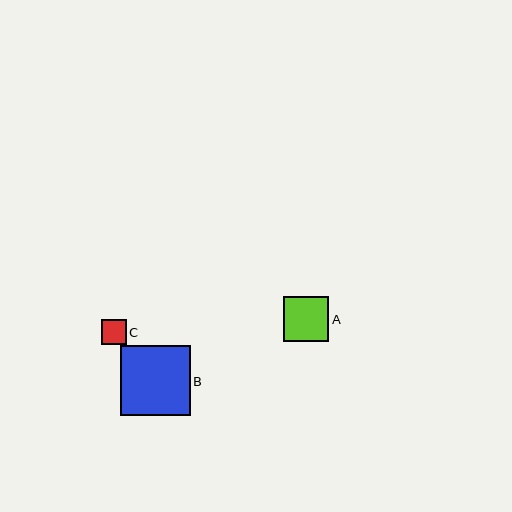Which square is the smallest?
Square C is the smallest with a size of approximately 25 pixels.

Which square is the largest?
Square B is the largest with a size of approximately 70 pixels.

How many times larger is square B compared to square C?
Square B is approximately 2.8 times the size of square C.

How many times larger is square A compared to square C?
Square A is approximately 1.8 times the size of square C.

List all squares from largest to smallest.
From largest to smallest: B, A, C.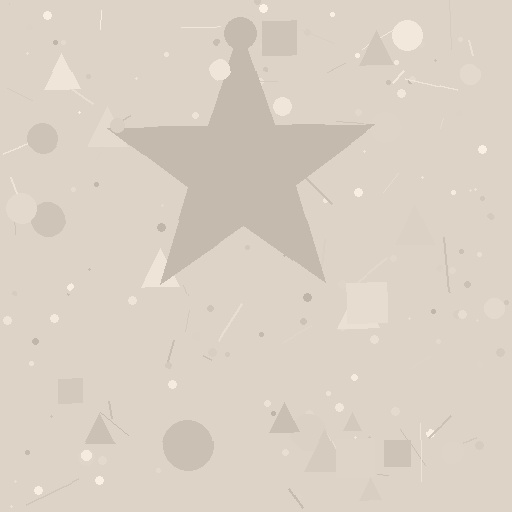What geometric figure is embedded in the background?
A star is embedded in the background.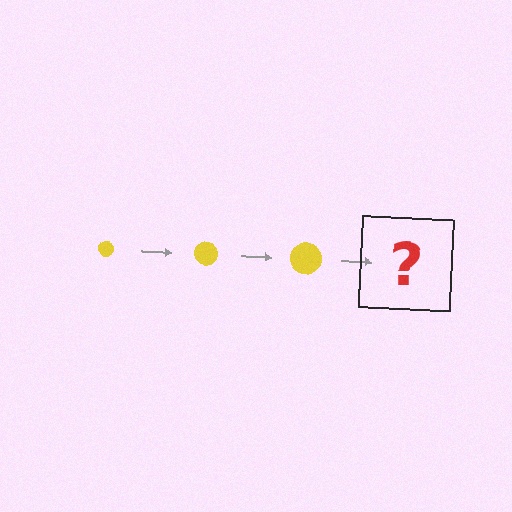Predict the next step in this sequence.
The next step is a yellow circle, larger than the previous one.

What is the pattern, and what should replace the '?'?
The pattern is that the circle gets progressively larger each step. The '?' should be a yellow circle, larger than the previous one.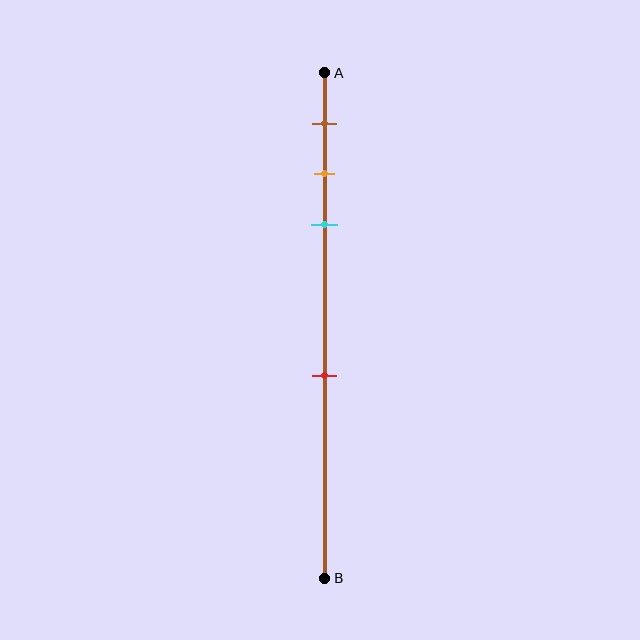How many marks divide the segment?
There are 4 marks dividing the segment.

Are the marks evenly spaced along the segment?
No, the marks are not evenly spaced.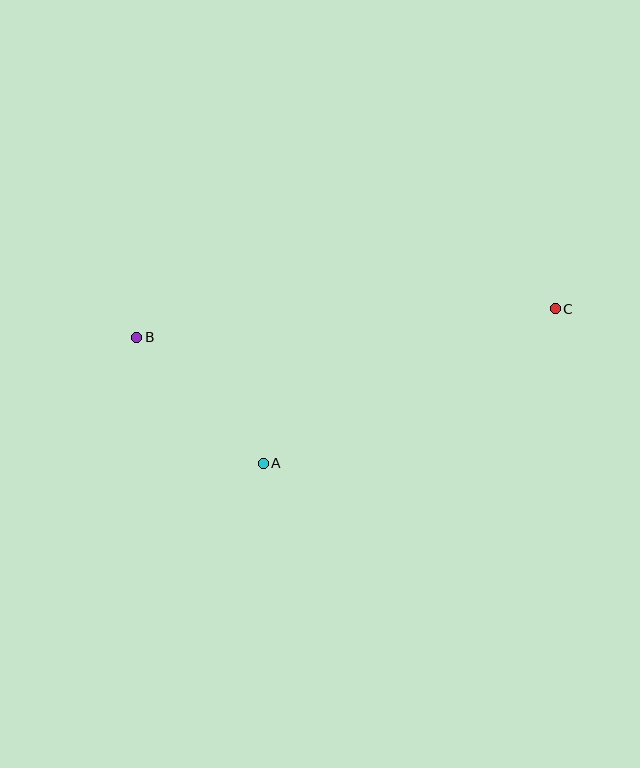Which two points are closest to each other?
Points A and B are closest to each other.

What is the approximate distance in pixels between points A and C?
The distance between A and C is approximately 330 pixels.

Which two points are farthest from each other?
Points B and C are farthest from each other.